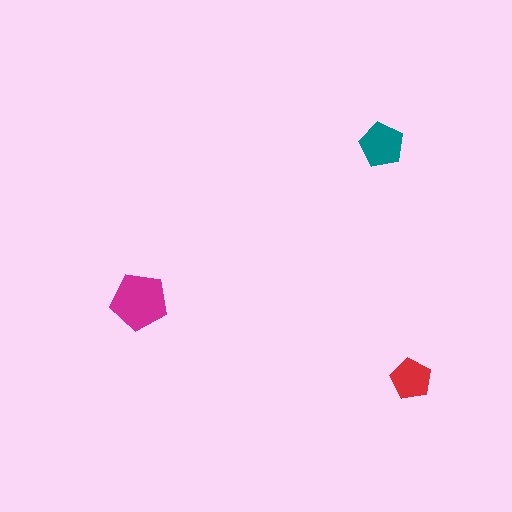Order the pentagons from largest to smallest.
the magenta one, the teal one, the red one.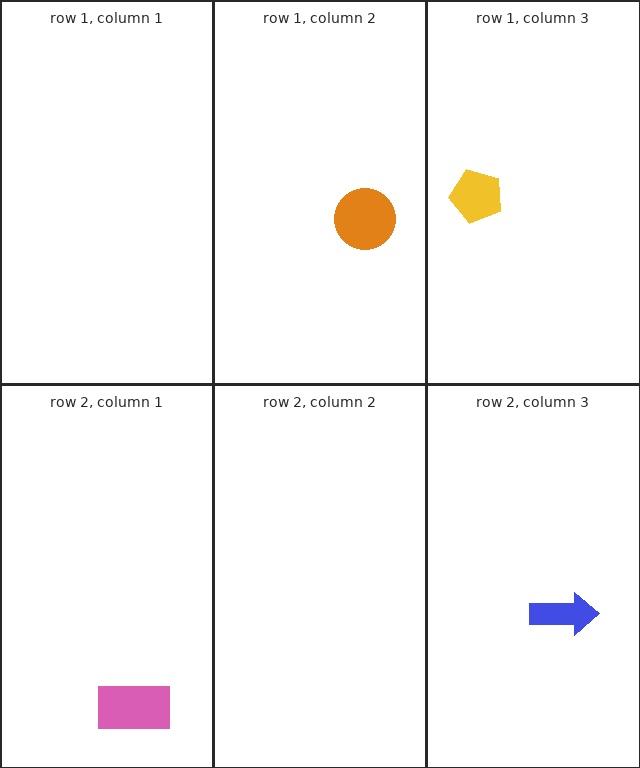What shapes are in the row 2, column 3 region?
The blue arrow.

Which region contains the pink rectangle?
The row 2, column 1 region.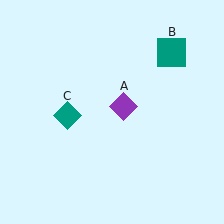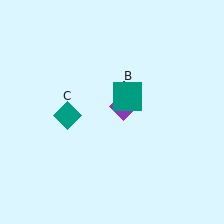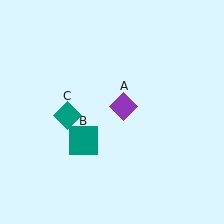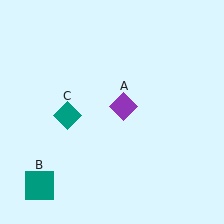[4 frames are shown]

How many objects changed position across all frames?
1 object changed position: teal square (object B).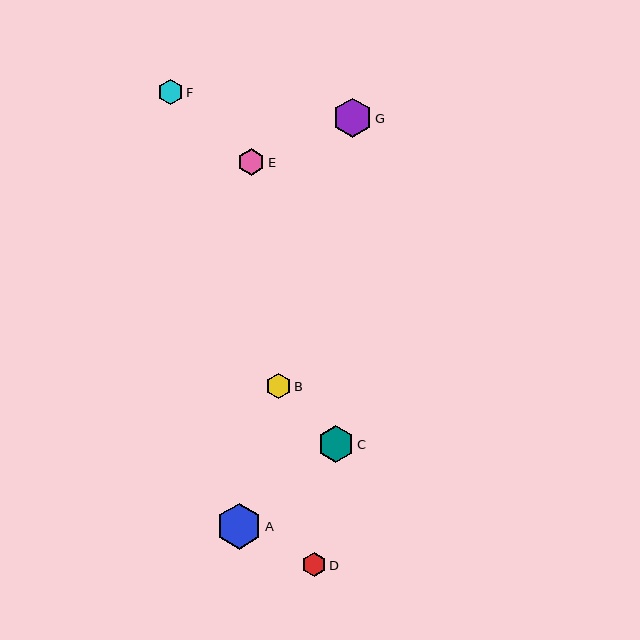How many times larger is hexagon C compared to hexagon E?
Hexagon C is approximately 1.4 times the size of hexagon E.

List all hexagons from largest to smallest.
From largest to smallest: A, G, C, E, B, F, D.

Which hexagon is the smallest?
Hexagon D is the smallest with a size of approximately 24 pixels.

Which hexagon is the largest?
Hexagon A is the largest with a size of approximately 46 pixels.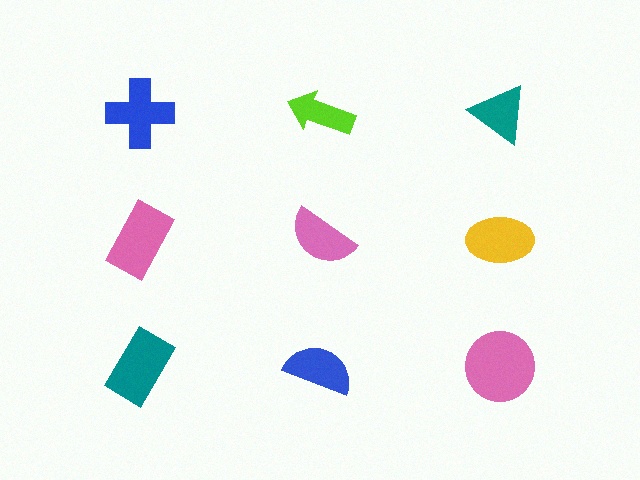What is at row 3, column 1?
A teal rectangle.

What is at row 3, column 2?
A blue semicircle.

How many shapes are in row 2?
3 shapes.